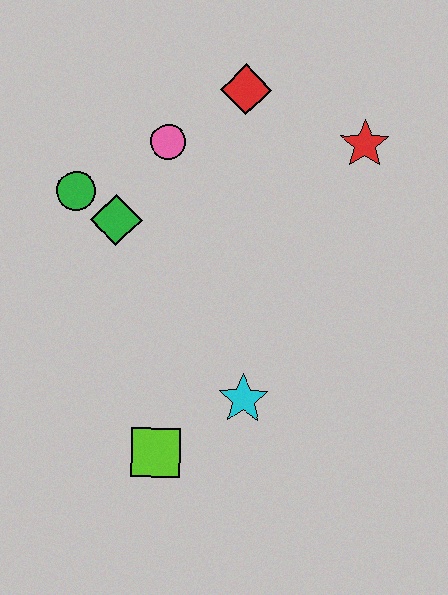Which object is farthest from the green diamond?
The red star is farthest from the green diamond.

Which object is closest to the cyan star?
The lime square is closest to the cyan star.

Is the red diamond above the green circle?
Yes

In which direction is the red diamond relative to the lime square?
The red diamond is above the lime square.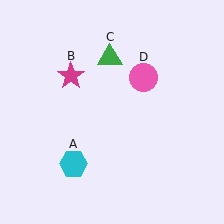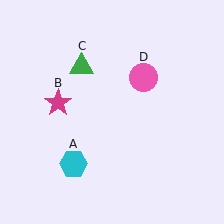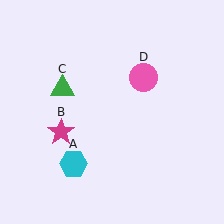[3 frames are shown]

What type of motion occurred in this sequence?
The magenta star (object B), green triangle (object C) rotated counterclockwise around the center of the scene.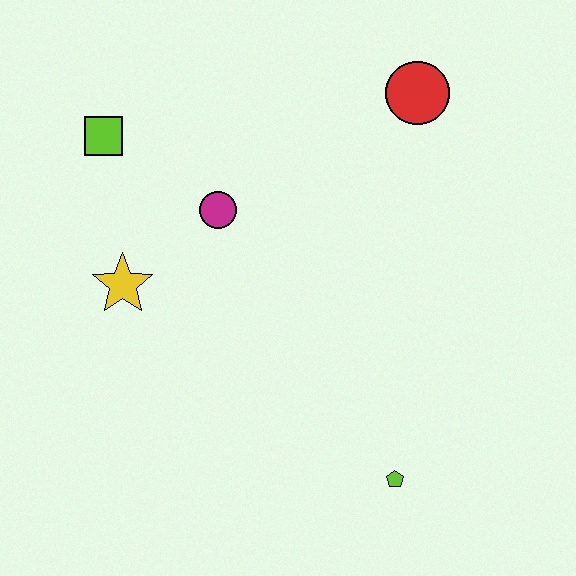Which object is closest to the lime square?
The magenta circle is closest to the lime square.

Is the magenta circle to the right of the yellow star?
Yes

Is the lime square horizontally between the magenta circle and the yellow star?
No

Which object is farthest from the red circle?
The lime pentagon is farthest from the red circle.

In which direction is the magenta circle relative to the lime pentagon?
The magenta circle is above the lime pentagon.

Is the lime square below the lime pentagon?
No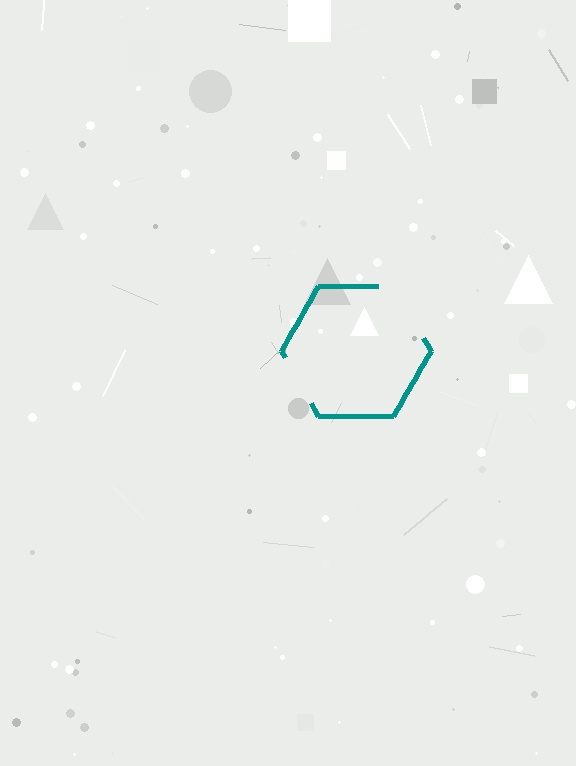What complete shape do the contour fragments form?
The contour fragments form a hexagon.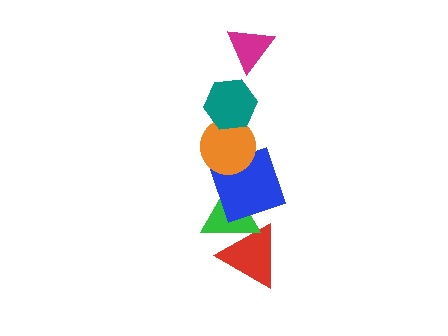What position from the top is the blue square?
The blue square is 4th from the top.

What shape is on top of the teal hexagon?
The magenta triangle is on top of the teal hexagon.